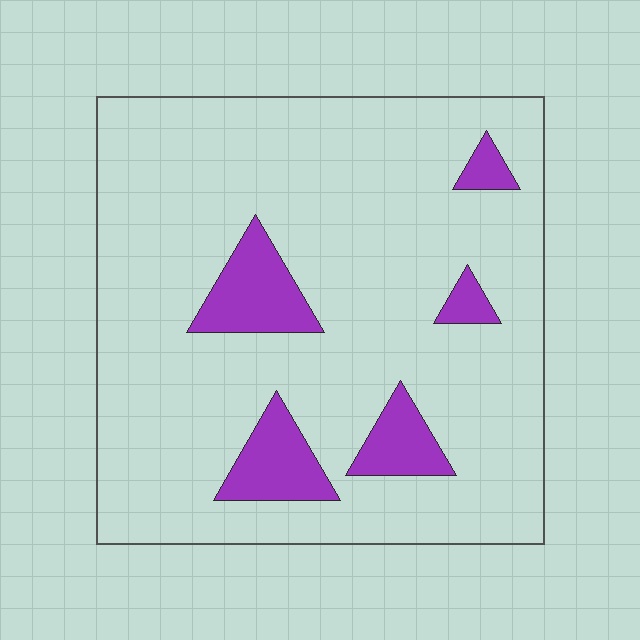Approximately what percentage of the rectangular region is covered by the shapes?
Approximately 10%.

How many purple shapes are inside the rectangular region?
5.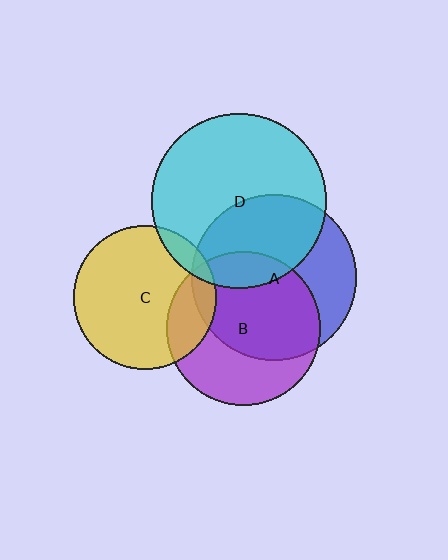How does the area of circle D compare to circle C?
Approximately 1.5 times.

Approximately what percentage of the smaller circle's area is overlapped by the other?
Approximately 10%.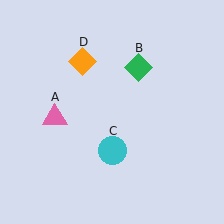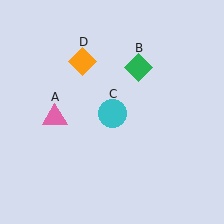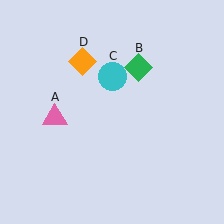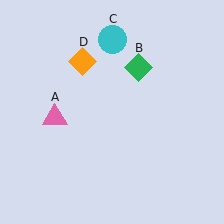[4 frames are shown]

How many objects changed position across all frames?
1 object changed position: cyan circle (object C).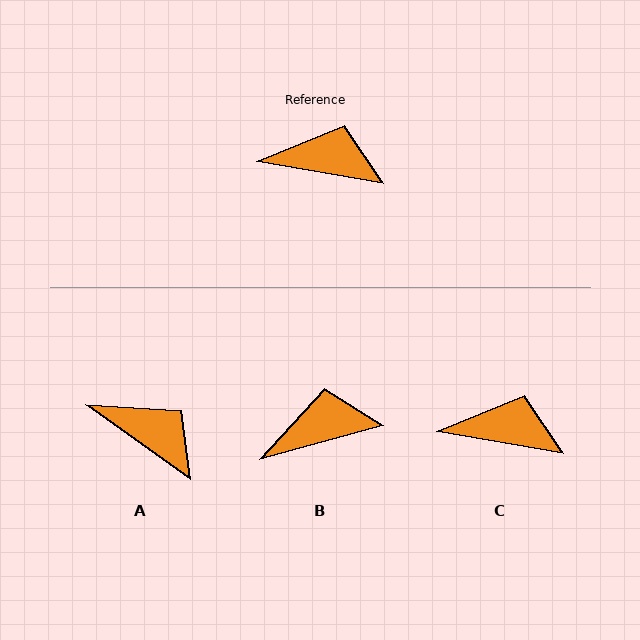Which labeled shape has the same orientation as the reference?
C.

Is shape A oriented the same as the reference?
No, it is off by about 25 degrees.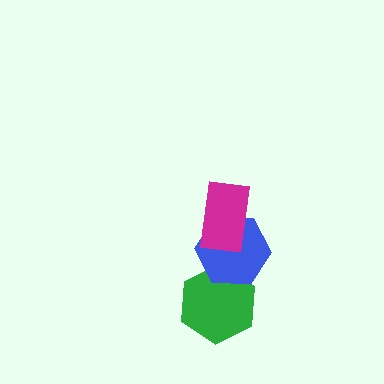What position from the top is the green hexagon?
The green hexagon is 3rd from the top.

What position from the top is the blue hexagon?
The blue hexagon is 2nd from the top.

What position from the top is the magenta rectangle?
The magenta rectangle is 1st from the top.